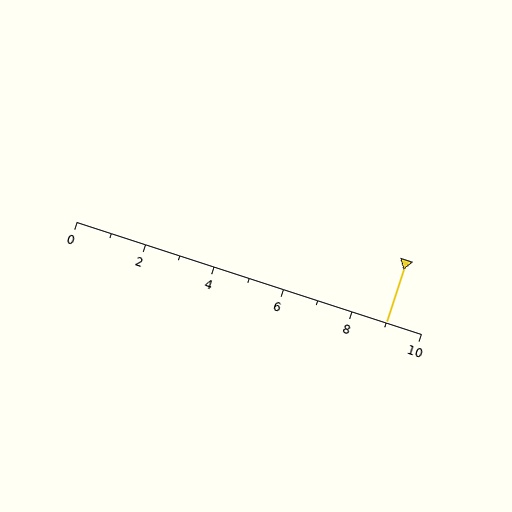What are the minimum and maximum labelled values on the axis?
The axis runs from 0 to 10.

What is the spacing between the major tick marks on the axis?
The major ticks are spaced 2 apart.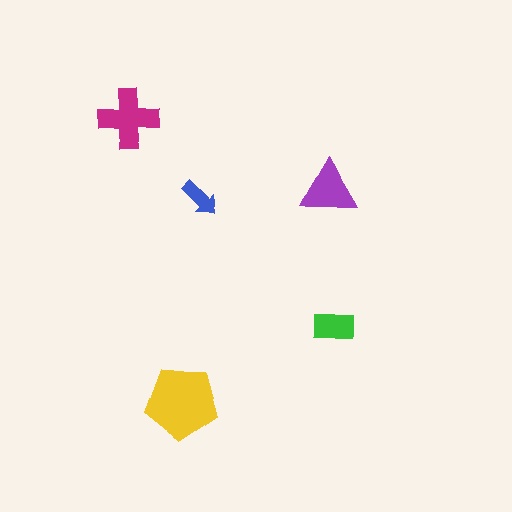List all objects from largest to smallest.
The yellow pentagon, the magenta cross, the purple triangle, the green rectangle, the blue arrow.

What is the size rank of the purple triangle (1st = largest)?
3rd.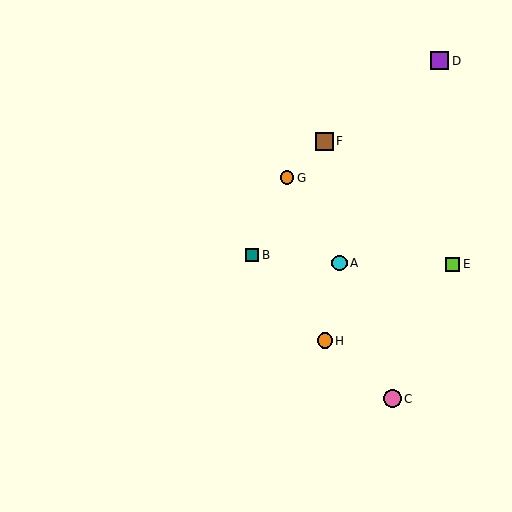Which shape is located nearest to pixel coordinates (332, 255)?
The cyan circle (labeled A) at (340, 263) is nearest to that location.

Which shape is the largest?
The purple square (labeled D) is the largest.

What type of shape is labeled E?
Shape E is a lime square.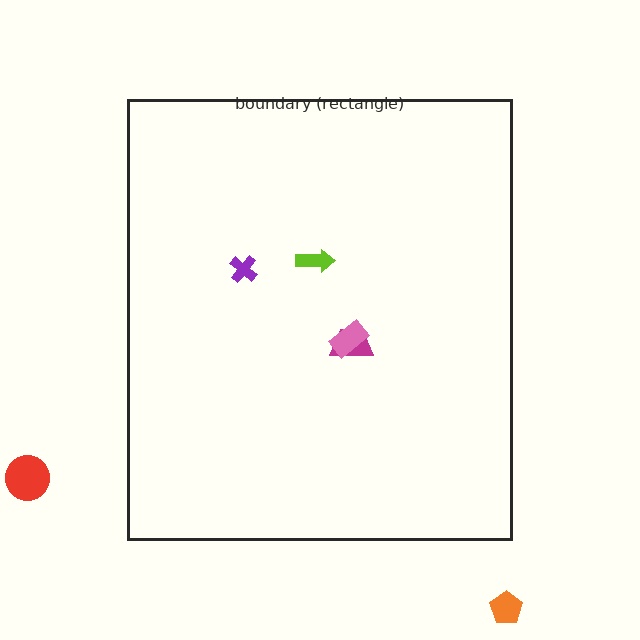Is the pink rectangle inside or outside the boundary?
Inside.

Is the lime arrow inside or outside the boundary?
Inside.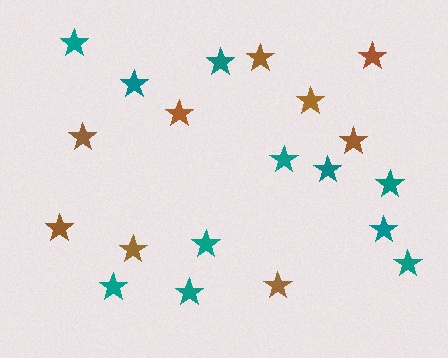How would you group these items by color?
There are 2 groups: one group of brown stars (9) and one group of teal stars (11).